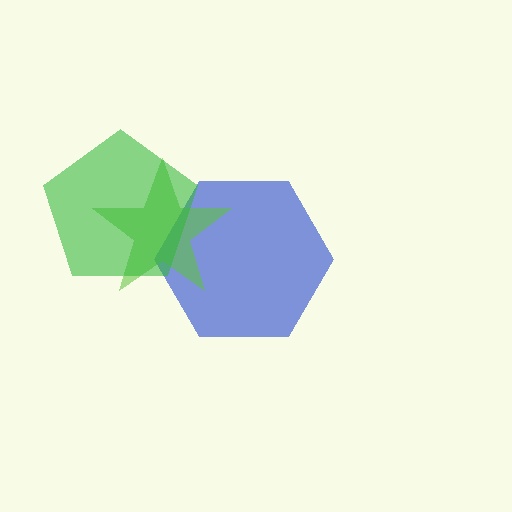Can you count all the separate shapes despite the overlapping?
Yes, there are 3 separate shapes.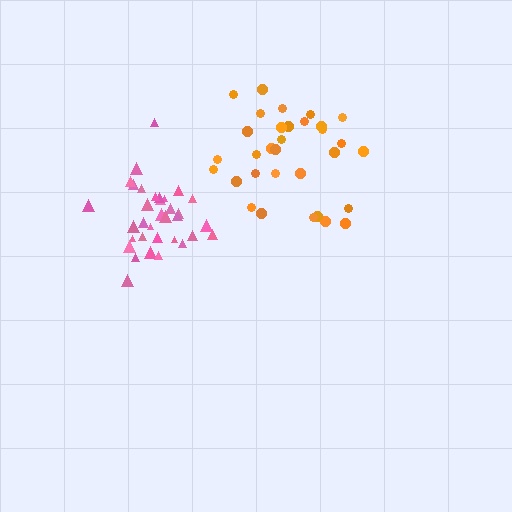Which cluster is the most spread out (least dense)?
Orange.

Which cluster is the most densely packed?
Pink.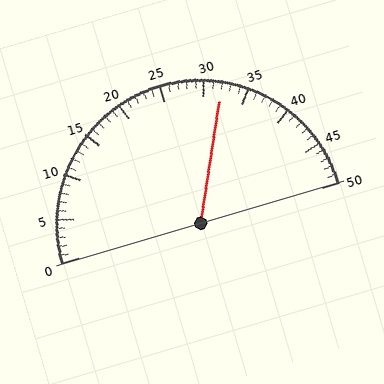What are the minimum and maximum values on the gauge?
The gauge ranges from 0 to 50.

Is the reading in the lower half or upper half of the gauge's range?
The reading is in the upper half of the range (0 to 50).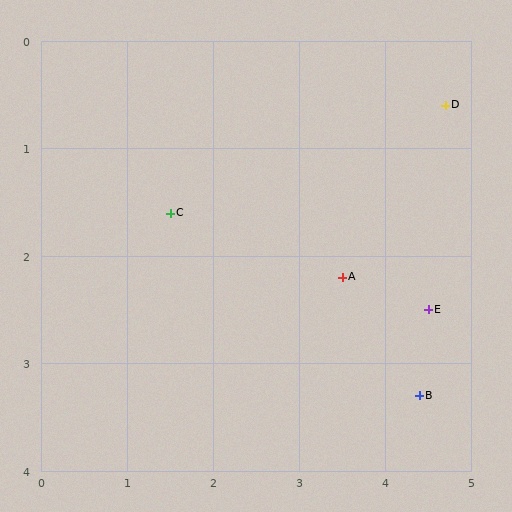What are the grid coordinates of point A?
Point A is at approximately (3.5, 2.2).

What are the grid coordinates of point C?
Point C is at approximately (1.5, 1.6).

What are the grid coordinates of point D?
Point D is at approximately (4.7, 0.6).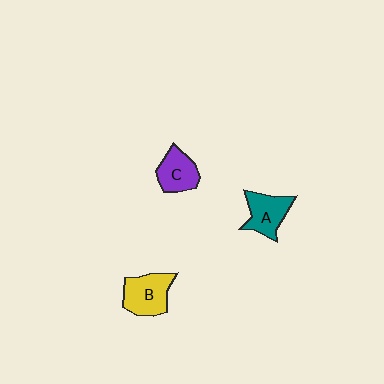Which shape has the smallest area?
Shape C (purple).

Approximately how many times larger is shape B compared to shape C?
Approximately 1.3 times.